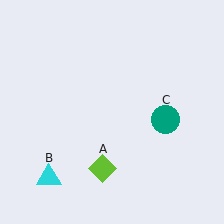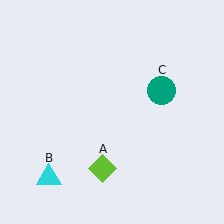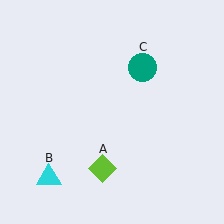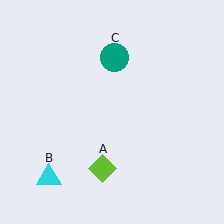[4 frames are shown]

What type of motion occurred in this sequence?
The teal circle (object C) rotated counterclockwise around the center of the scene.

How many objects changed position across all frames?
1 object changed position: teal circle (object C).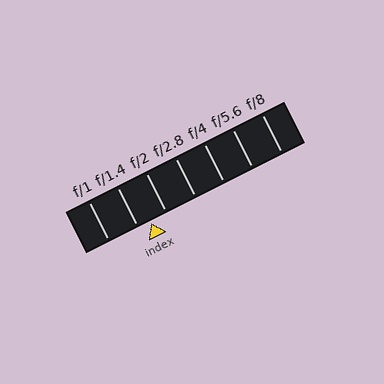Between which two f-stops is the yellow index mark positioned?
The index mark is between f/1.4 and f/2.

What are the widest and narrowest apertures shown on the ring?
The widest aperture shown is f/1 and the narrowest is f/8.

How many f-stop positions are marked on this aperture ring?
There are 7 f-stop positions marked.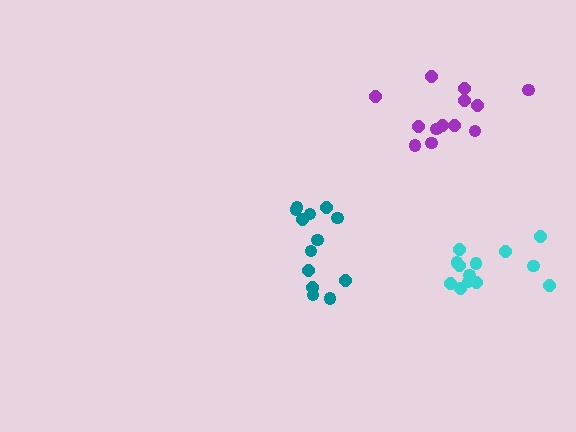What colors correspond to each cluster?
The clusters are colored: cyan, purple, teal.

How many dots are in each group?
Group 1: 13 dots, Group 2: 13 dots, Group 3: 13 dots (39 total).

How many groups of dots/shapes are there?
There are 3 groups.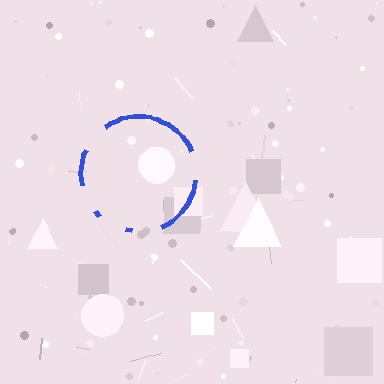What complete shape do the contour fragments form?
The contour fragments form a circle.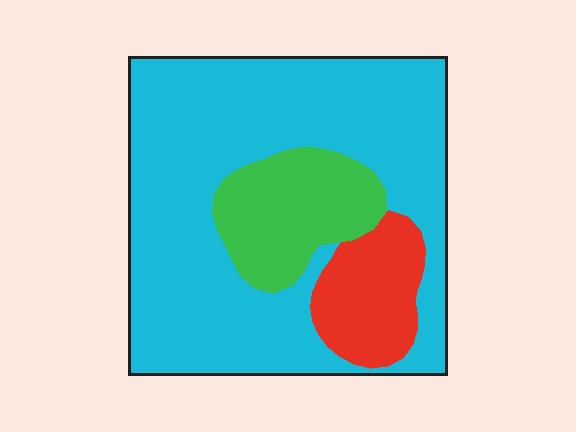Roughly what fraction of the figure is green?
Green takes up about one sixth (1/6) of the figure.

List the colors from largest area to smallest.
From largest to smallest: cyan, green, red.